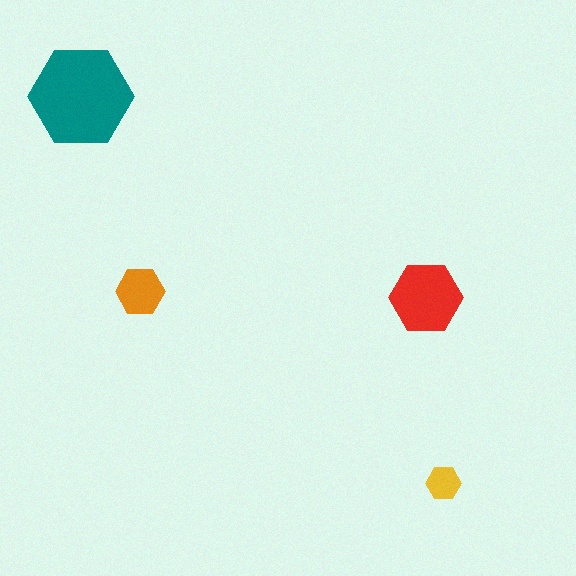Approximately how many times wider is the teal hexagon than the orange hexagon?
About 2 times wider.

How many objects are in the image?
There are 4 objects in the image.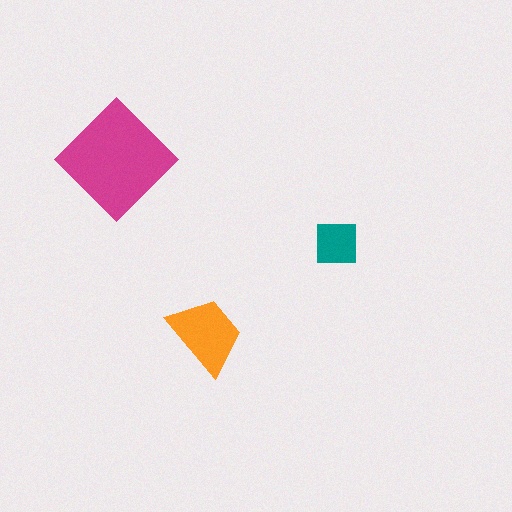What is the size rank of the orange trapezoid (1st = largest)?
2nd.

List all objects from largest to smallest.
The magenta diamond, the orange trapezoid, the teal square.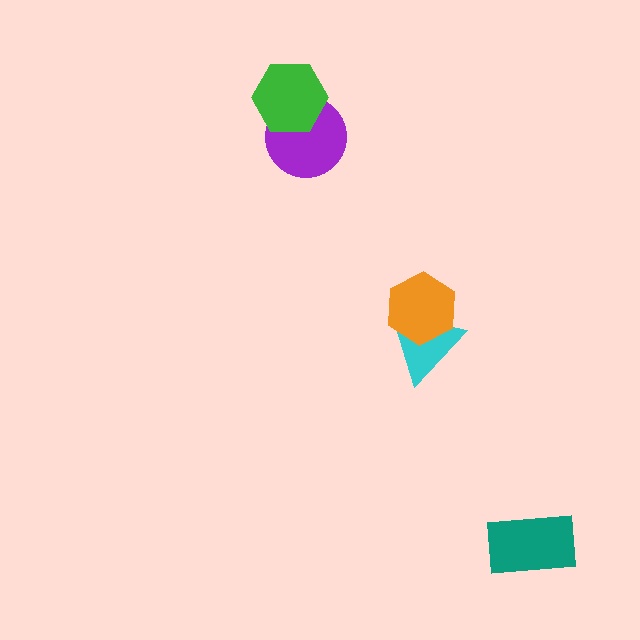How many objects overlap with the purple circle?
1 object overlaps with the purple circle.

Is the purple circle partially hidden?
Yes, it is partially covered by another shape.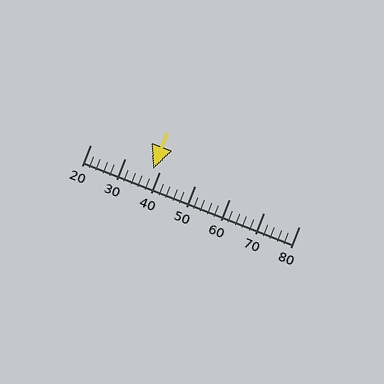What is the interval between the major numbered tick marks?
The major tick marks are spaced 10 units apart.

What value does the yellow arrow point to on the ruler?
The yellow arrow points to approximately 38.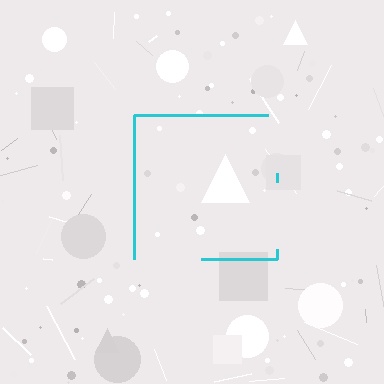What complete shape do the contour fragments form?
The contour fragments form a square.